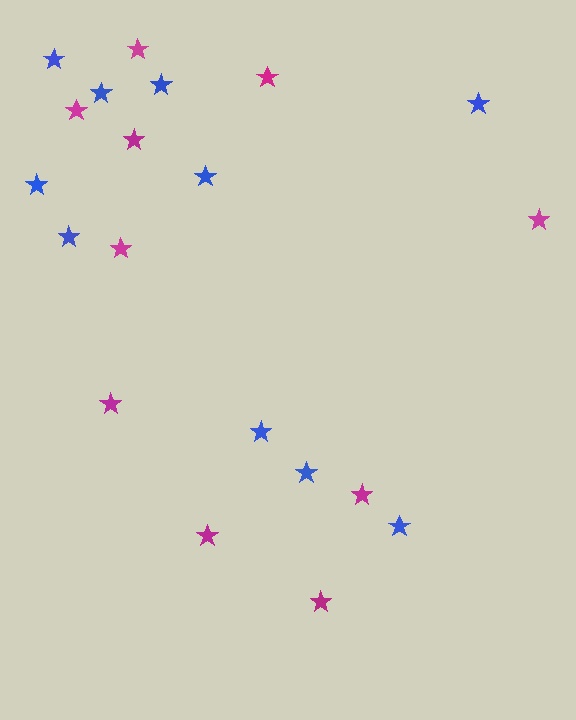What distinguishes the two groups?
There are 2 groups: one group of magenta stars (10) and one group of blue stars (10).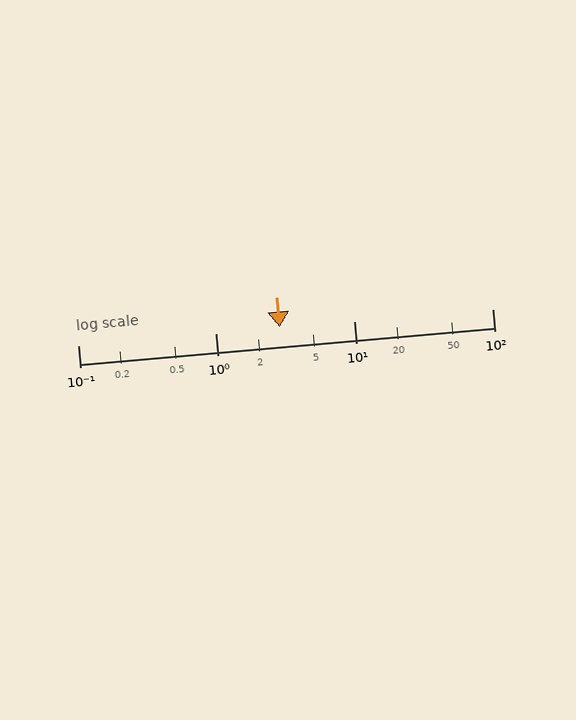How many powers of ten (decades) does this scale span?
The scale spans 3 decades, from 0.1 to 100.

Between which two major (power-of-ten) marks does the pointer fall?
The pointer is between 1 and 10.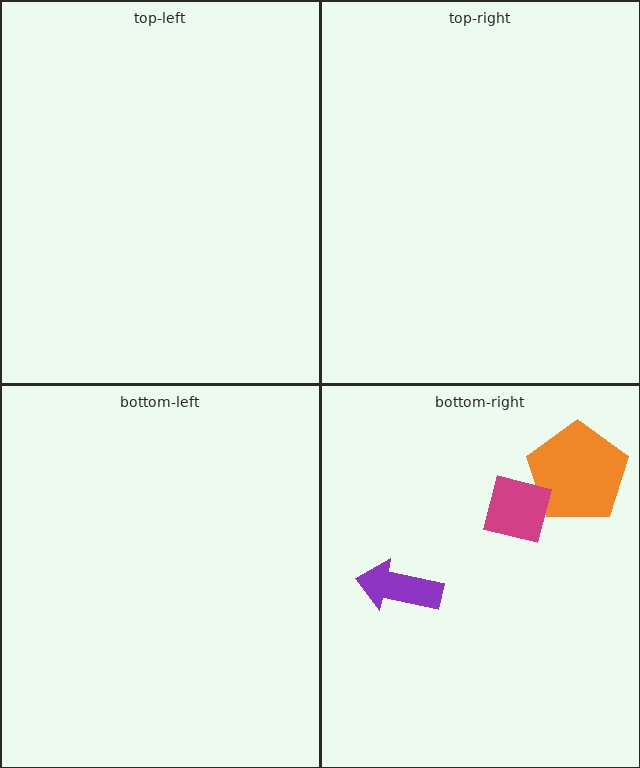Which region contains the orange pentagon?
The bottom-right region.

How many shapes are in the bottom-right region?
3.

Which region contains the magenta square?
The bottom-right region.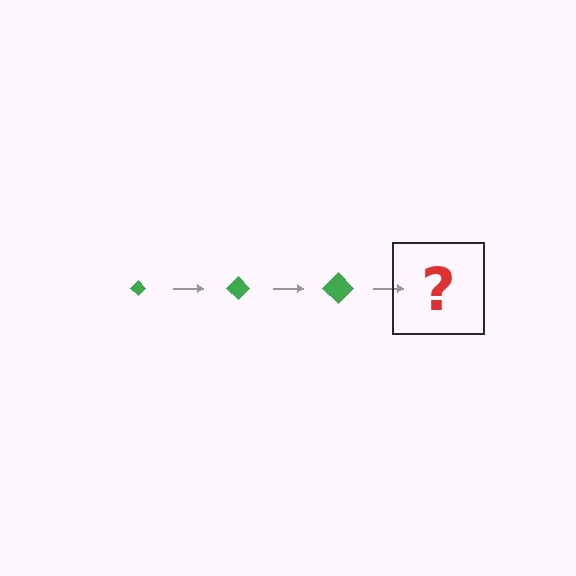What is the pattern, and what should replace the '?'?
The pattern is that the diamond gets progressively larger each step. The '?' should be a green diamond, larger than the previous one.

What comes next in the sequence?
The next element should be a green diamond, larger than the previous one.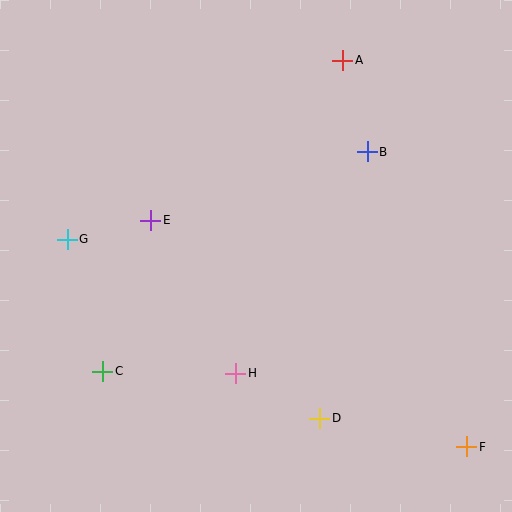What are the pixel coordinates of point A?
Point A is at (343, 60).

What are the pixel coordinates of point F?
Point F is at (467, 447).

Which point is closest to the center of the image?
Point E at (151, 220) is closest to the center.